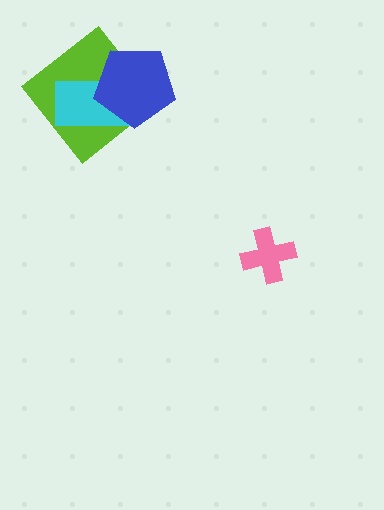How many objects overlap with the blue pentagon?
2 objects overlap with the blue pentagon.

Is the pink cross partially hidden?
No, no other shape covers it.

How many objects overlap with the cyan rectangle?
2 objects overlap with the cyan rectangle.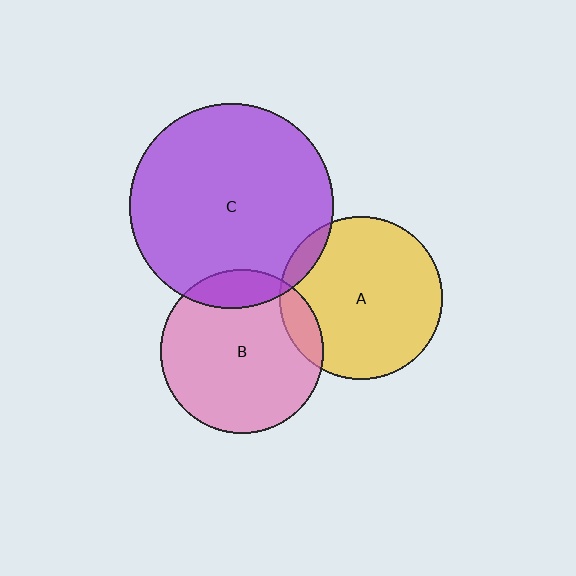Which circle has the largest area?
Circle C (purple).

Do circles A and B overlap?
Yes.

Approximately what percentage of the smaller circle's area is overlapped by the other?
Approximately 10%.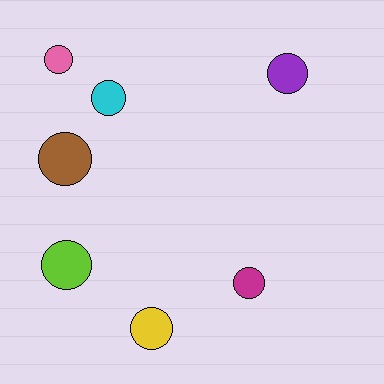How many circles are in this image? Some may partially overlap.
There are 7 circles.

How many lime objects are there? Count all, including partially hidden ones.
There is 1 lime object.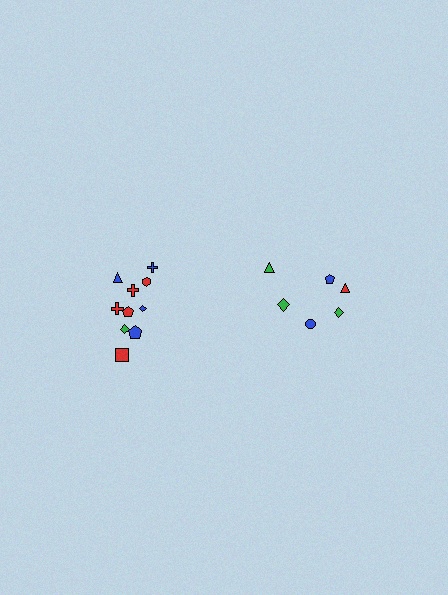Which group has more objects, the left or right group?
The left group.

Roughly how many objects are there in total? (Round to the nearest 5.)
Roughly 15 objects in total.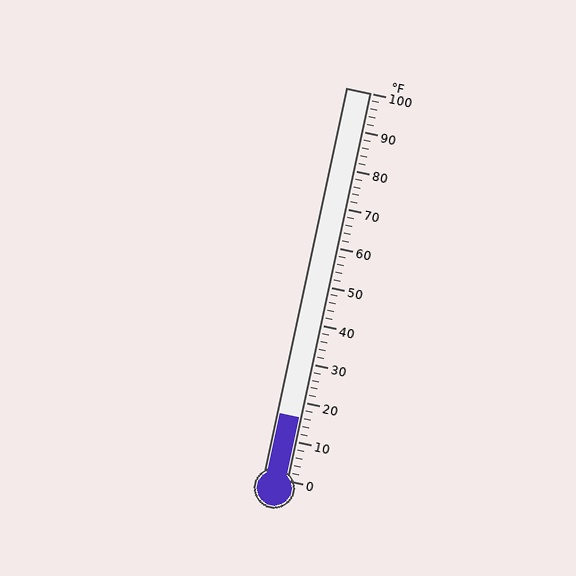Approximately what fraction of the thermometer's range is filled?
The thermometer is filled to approximately 15% of its range.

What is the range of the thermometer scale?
The thermometer scale ranges from 0°F to 100°F.